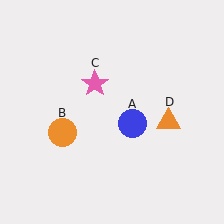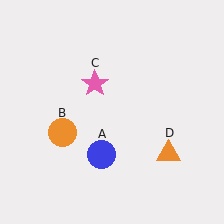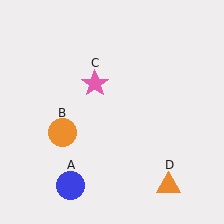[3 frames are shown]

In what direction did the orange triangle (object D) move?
The orange triangle (object D) moved down.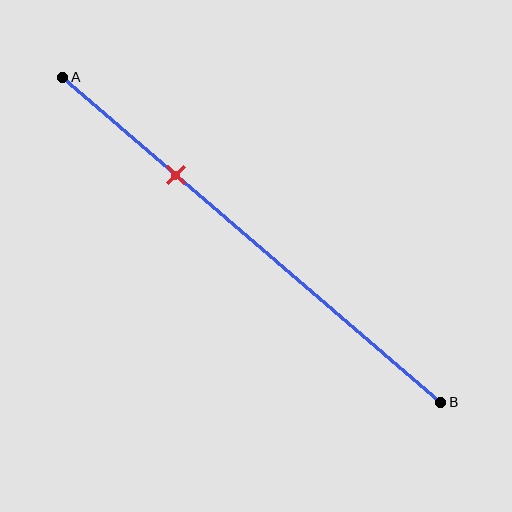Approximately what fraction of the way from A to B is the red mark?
The red mark is approximately 30% of the way from A to B.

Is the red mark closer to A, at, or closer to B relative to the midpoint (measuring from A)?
The red mark is closer to point A than the midpoint of segment AB.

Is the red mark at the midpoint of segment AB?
No, the mark is at about 30% from A, not at the 50% midpoint.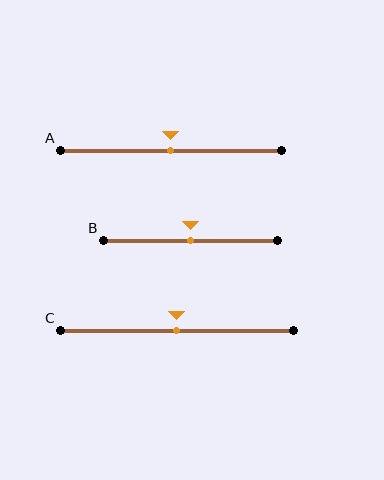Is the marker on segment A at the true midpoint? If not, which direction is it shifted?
Yes, the marker on segment A is at the true midpoint.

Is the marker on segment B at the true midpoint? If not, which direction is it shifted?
Yes, the marker on segment B is at the true midpoint.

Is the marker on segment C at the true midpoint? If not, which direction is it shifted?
Yes, the marker on segment C is at the true midpoint.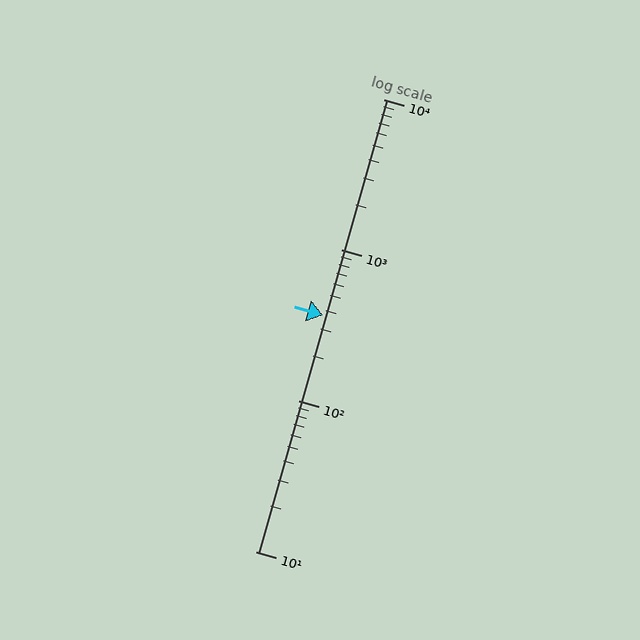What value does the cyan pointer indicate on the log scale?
The pointer indicates approximately 370.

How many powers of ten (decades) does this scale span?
The scale spans 3 decades, from 10 to 10000.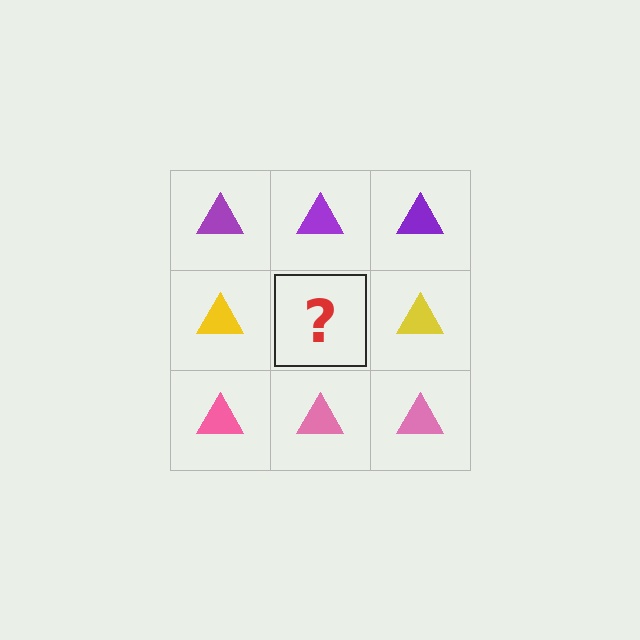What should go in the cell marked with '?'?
The missing cell should contain a yellow triangle.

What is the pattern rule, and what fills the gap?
The rule is that each row has a consistent color. The gap should be filled with a yellow triangle.